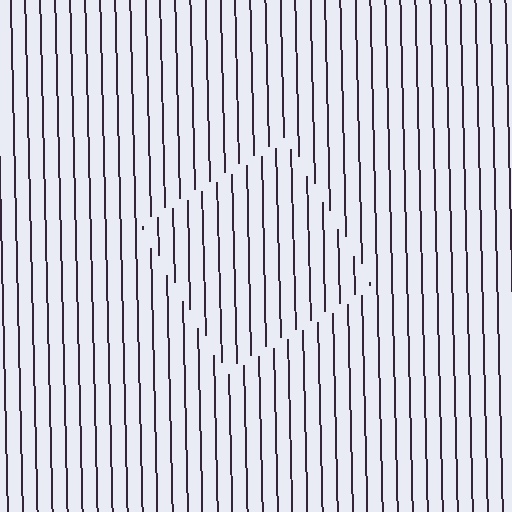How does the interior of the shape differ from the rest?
The interior of the shape contains the same grating, shifted by half a period — the contour is defined by the phase discontinuity where line-ends from the inner and outer gratings abut.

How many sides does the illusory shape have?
4 sides — the line-ends trace a square.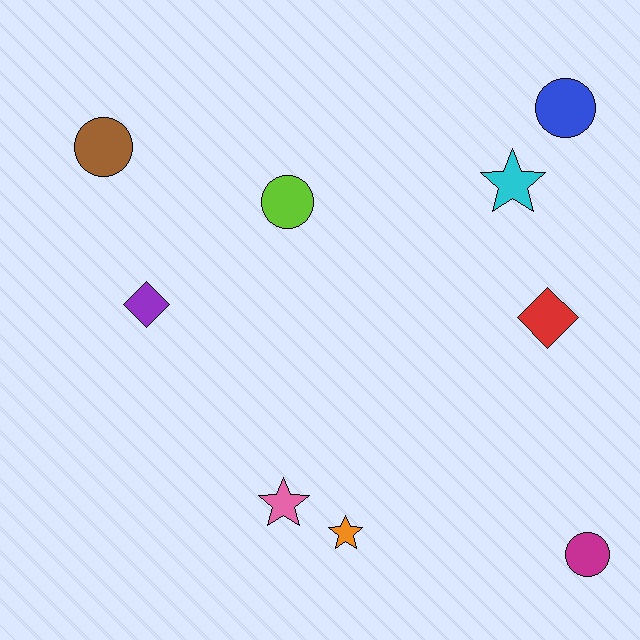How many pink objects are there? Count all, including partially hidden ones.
There is 1 pink object.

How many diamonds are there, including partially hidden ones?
There are 2 diamonds.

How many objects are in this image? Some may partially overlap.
There are 9 objects.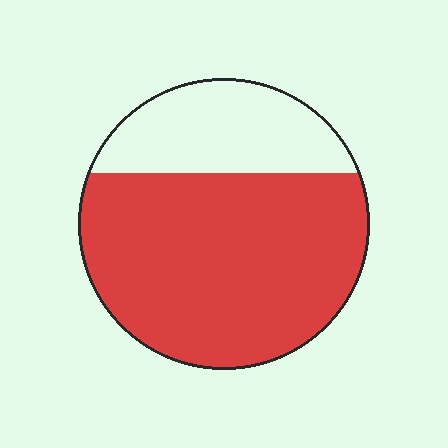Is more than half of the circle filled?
Yes.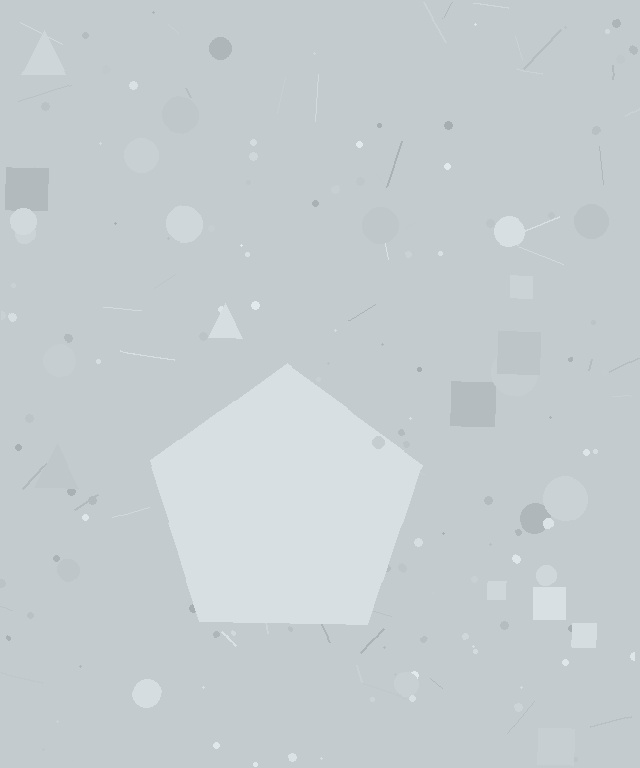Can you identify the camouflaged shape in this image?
The camouflaged shape is a pentagon.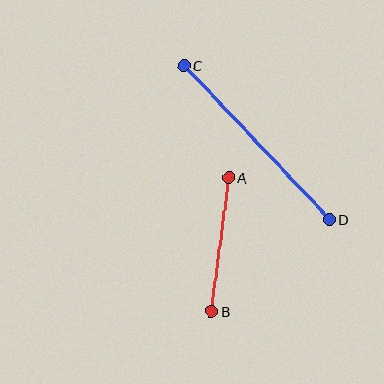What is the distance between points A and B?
The distance is approximately 134 pixels.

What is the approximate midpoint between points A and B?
The midpoint is at approximately (220, 245) pixels.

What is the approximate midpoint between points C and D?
The midpoint is at approximately (257, 143) pixels.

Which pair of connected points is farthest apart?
Points C and D are farthest apart.